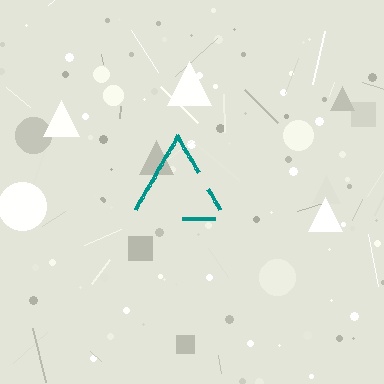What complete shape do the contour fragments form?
The contour fragments form a triangle.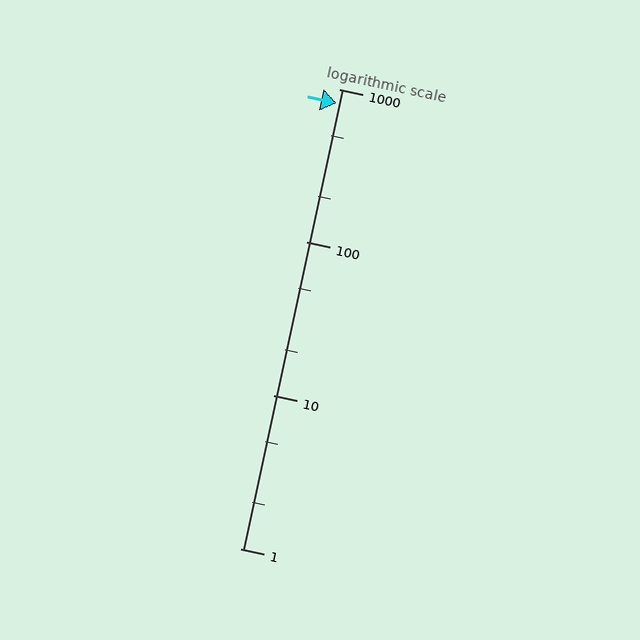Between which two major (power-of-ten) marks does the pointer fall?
The pointer is between 100 and 1000.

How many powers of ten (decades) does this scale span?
The scale spans 3 decades, from 1 to 1000.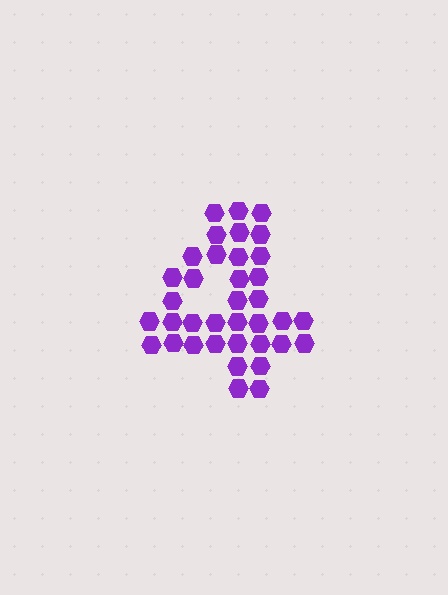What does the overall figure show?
The overall figure shows the digit 4.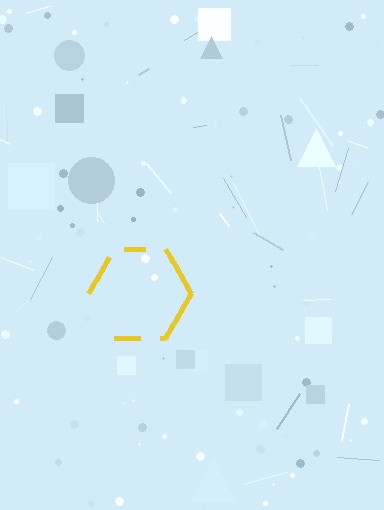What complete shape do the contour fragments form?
The contour fragments form a hexagon.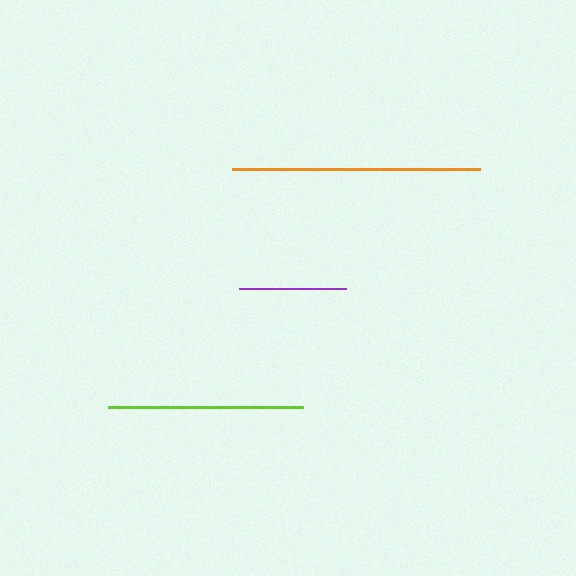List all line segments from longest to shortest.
From longest to shortest: orange, lime, purple.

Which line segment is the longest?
The orange line is the longest at approximately 248 pixels.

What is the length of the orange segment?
The orange segment is approximately 248 pixels long.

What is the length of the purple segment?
The purple segment is approximately 107 pixels long.